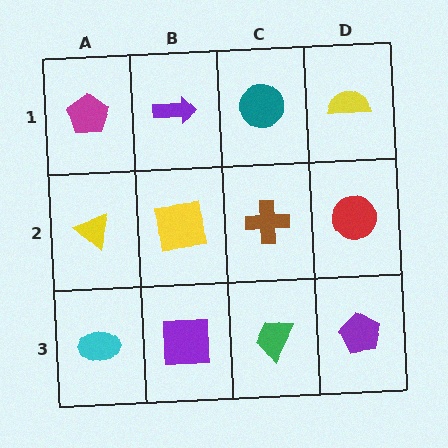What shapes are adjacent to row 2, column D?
A yellow semicircle (row 1, column D), a purple pentagon (row 3, column D), a brown cross (row 2, column C).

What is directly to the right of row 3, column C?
A purple pentagon.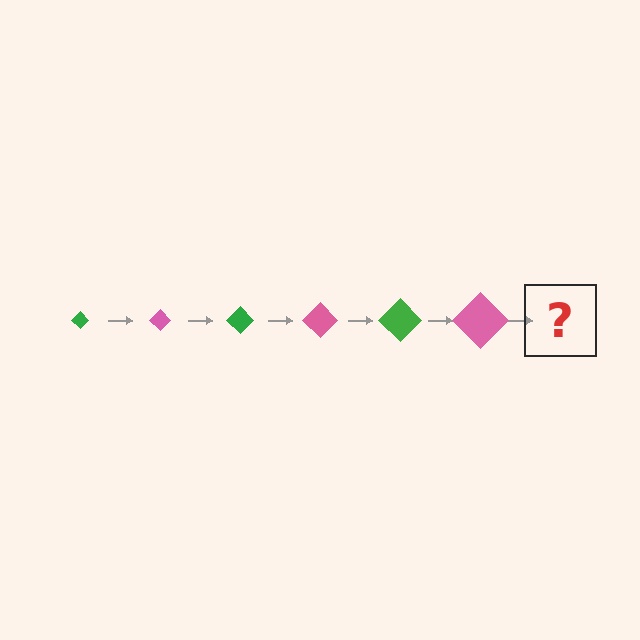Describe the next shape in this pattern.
It should be a green diamond, larger than the previous one.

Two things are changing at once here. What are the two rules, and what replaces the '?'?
The two rules are that the diamond grows larger each step and the color cycles through green and pink. The '?' should be a green diamond, larger than the previous one.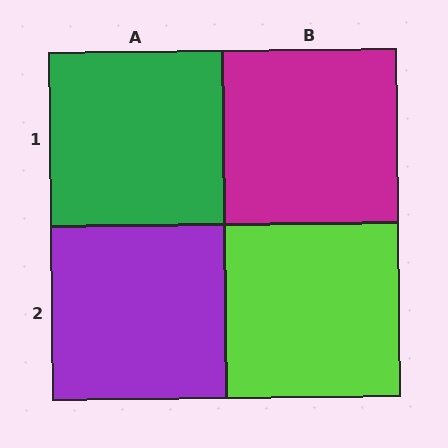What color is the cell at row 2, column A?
Purple.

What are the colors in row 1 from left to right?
Green, magenta.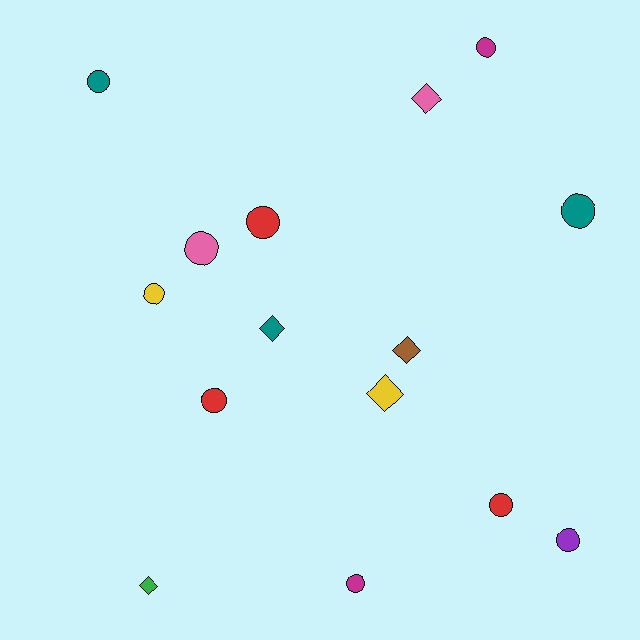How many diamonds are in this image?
There are 5 diamonds.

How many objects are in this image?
There are 15 objects.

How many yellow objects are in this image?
There are 2 yellow objects.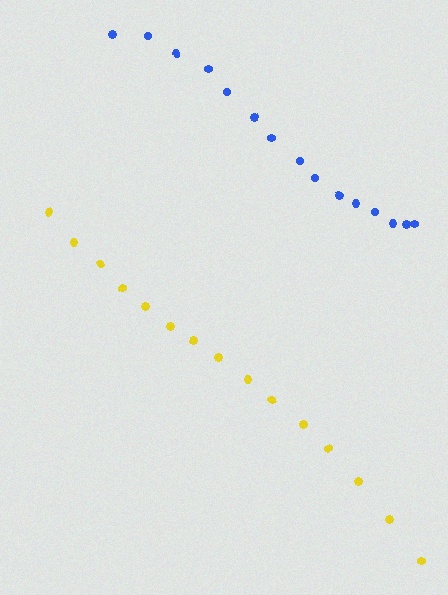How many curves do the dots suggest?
There are 2 distinct paths.